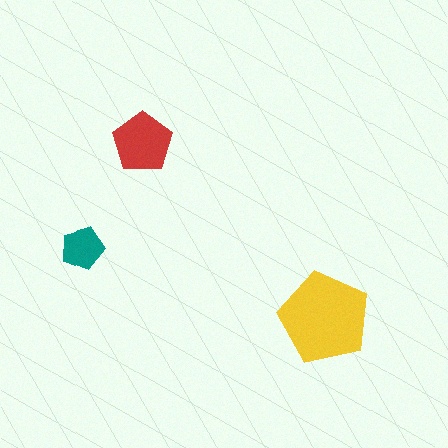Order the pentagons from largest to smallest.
the yellow one, the red one, the teal one.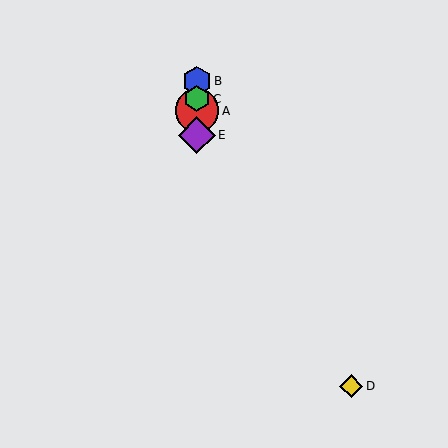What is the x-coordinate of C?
Object C is at x≈197.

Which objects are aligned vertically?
Objects A, B, C, E are aligned vertically.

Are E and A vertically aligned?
Yes, both are at x≈197.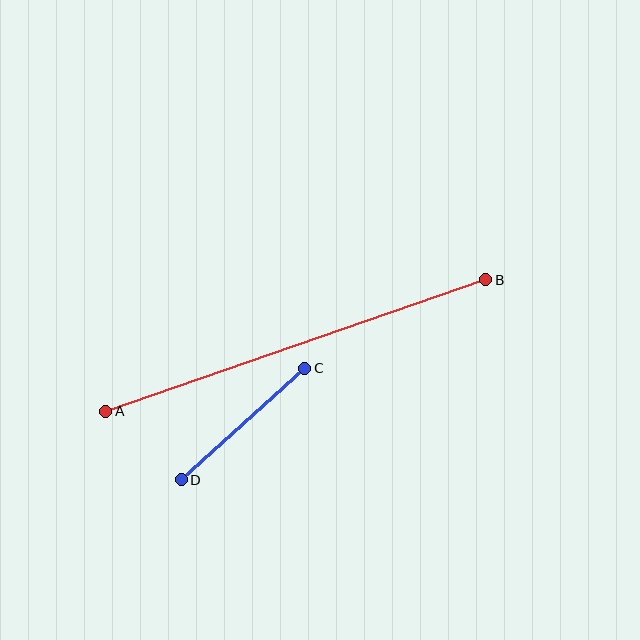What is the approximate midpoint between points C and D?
The midpoint is at approximately (243, 424) pixels.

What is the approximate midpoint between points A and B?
The midpoint is at approximately (296, 345) pixels.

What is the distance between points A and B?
The distance is approximately 403 pixels.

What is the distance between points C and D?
The distance is approximately 167 pixels.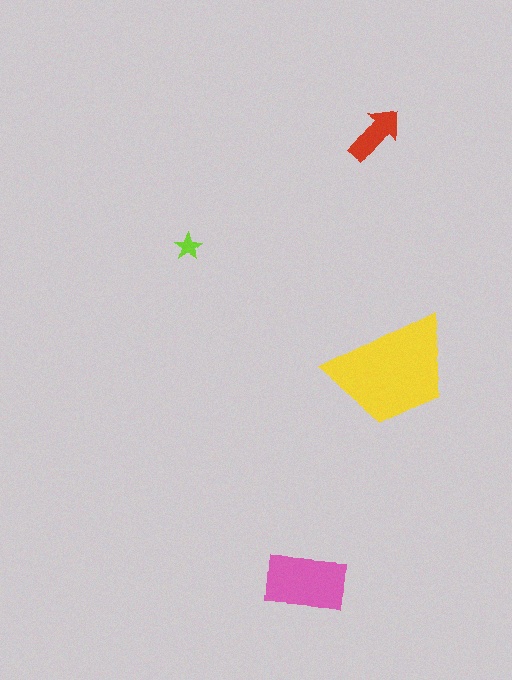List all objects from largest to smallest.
The yellow trapezoid, the pink rectangle, the red arrow, the lime star.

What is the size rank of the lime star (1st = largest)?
4th.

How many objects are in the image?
There are 4 objects in the image.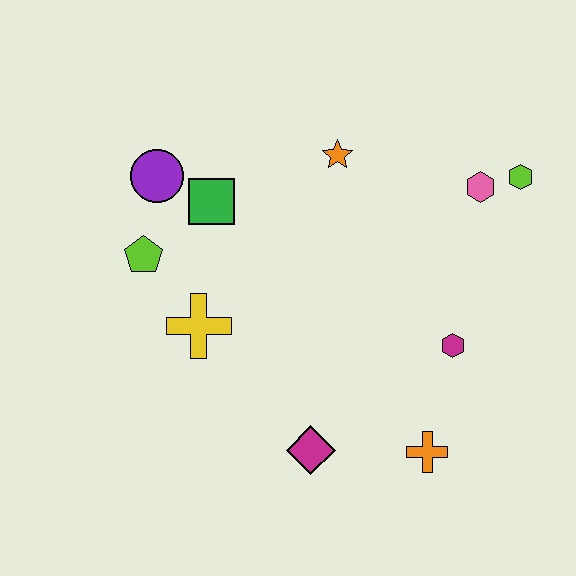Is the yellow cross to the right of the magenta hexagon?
No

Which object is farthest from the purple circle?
The orange cross is farthest from the purple circle.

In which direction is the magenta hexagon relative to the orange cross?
The magenta hexagon is above the orange cross.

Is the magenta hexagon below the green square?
Yes